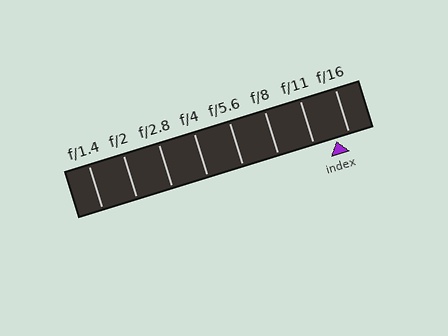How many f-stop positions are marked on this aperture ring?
There are 8 f-stop positions marked.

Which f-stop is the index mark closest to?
The index mark is closest to f/16.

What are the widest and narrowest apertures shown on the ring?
The widest aperture shown is f/1.4 and the narrowest is f/16.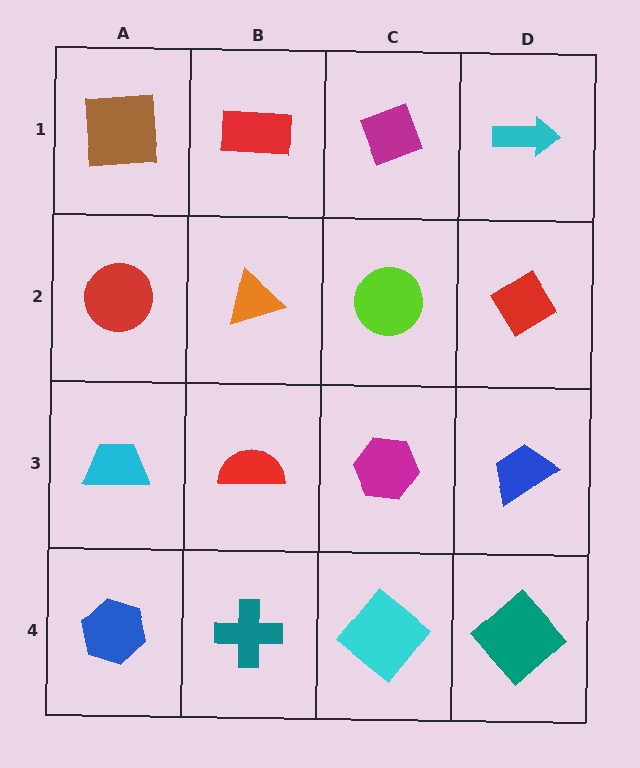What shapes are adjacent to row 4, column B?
A red semicircle (row 3, column B), a blue hexagon (row 4, column A), a cyan diamond (row 4, column C).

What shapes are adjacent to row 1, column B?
An orange triangle (row 2, column B), a brown square (row 1, column A), a magenta diamond (row 1, column C).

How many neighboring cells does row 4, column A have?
2.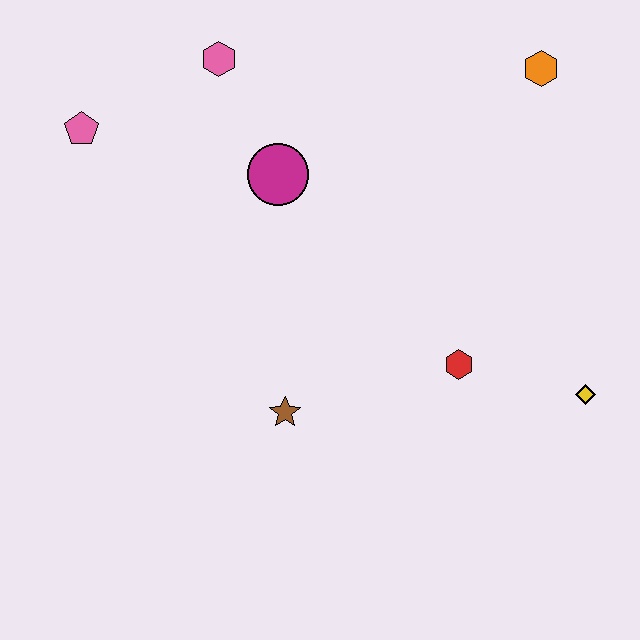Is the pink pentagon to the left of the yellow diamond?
Yes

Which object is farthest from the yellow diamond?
The pink pentagon is farthest from the yellow diamond.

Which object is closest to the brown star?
The red hexagon is closest to the brown star.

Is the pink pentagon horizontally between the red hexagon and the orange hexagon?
No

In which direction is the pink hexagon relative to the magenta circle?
The pink hexagon is above the magenta circle.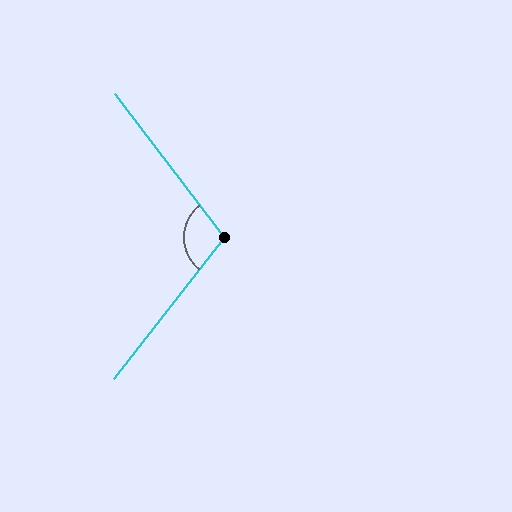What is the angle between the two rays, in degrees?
Approximately 105 degrees.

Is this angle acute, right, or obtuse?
It is obtuse.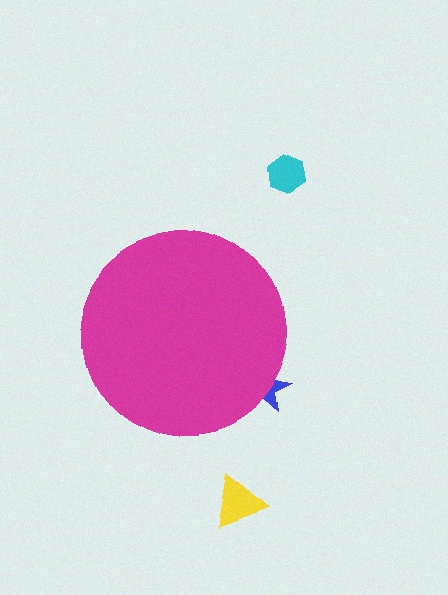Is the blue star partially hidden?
Yes, the blue star is partially hidden behind the magenta circle.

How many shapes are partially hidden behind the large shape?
1 shape is partially hidden.